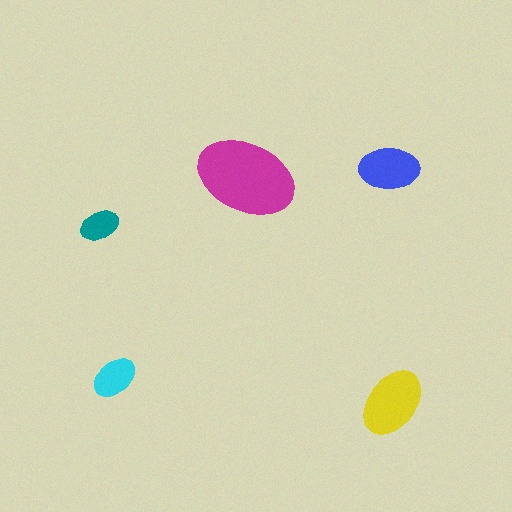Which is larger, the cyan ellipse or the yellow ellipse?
The yellow one.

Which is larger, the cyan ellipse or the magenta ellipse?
The magenta one.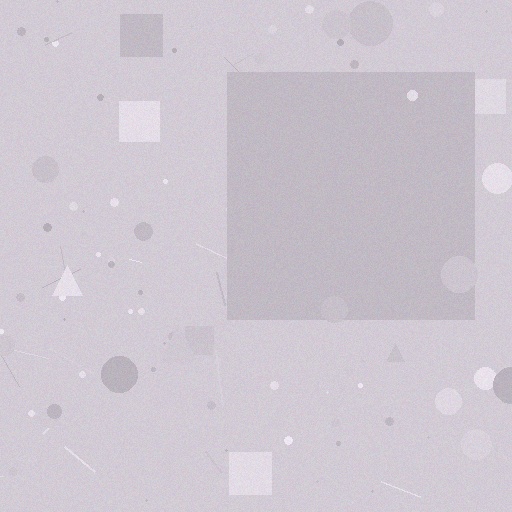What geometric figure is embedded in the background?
A square is embedded in the background.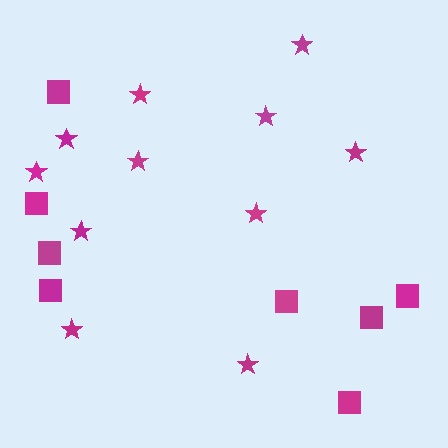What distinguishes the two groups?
There are 2 groups: one group of stars (11) and one group of squares (8).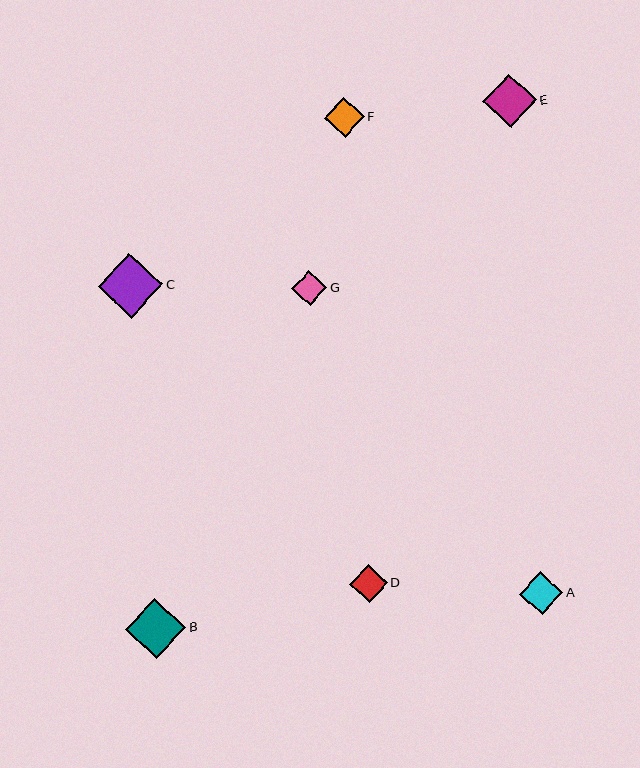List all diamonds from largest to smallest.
From largest to smallest: C, B, E, A, F, D, G.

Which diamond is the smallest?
Diamond G is the smallest with a size of approximately 35 pixels.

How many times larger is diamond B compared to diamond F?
Diamond B is approximately 1.5 times the size of diamond F.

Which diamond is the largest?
Diamond C is the largest with a size of approximately 65 pixels.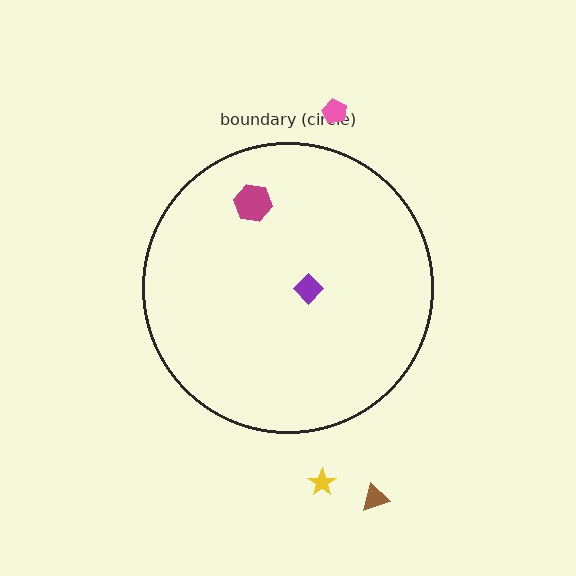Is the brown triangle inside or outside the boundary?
Outside.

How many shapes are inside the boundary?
2 inside, 3 outside.